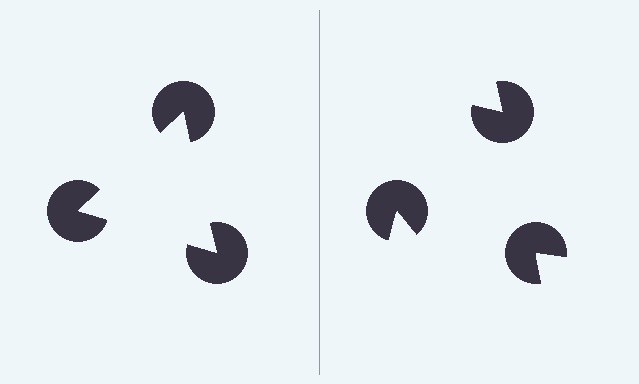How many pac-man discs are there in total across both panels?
6 — 3 on each side.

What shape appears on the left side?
An illusory triangle.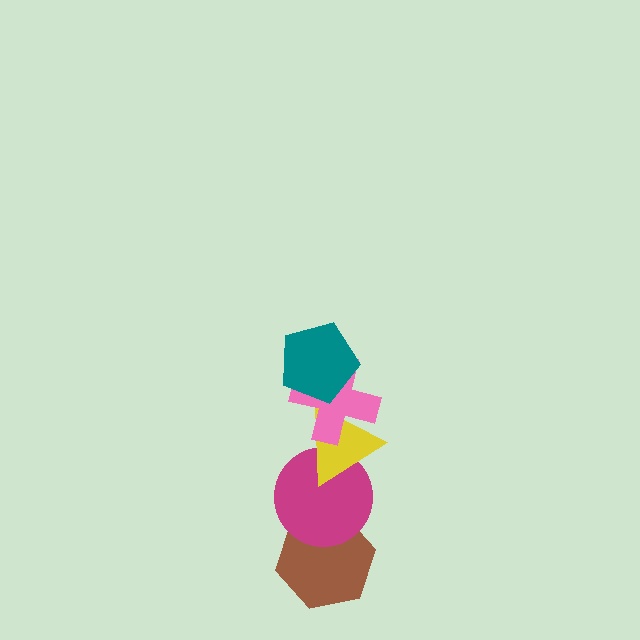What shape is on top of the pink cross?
The teal pentagon is on top of the pink cross.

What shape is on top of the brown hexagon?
The magenta circle is on top of the brown hexagon.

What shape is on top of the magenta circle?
The yellow triangle is on top of the magenta circle.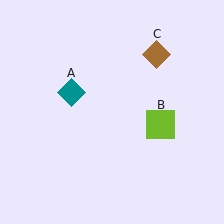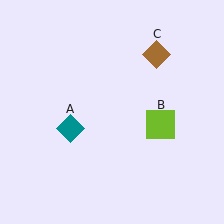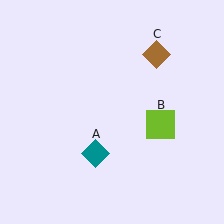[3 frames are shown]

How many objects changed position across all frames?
1 object changed position: teal diamond (object A).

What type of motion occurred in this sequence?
The teal diamond (object A) rotated counterclockwise around the center of the scene.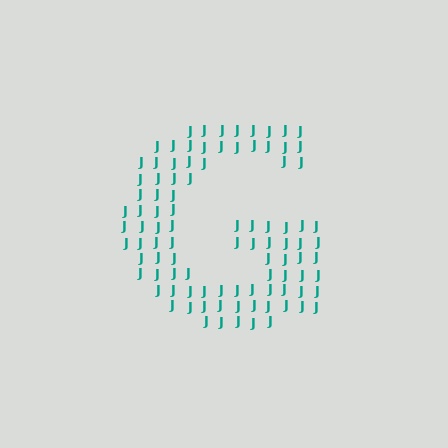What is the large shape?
The large shape is the letter G.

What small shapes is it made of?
It is made of small letter J's.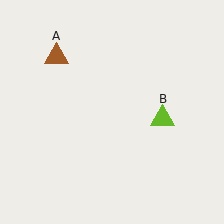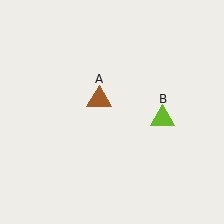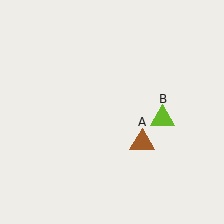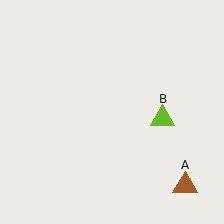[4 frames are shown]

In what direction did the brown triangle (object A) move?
The brown triangle (object A) moved down and to the right.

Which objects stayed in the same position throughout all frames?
Lime triangle (object B) remained stationary.